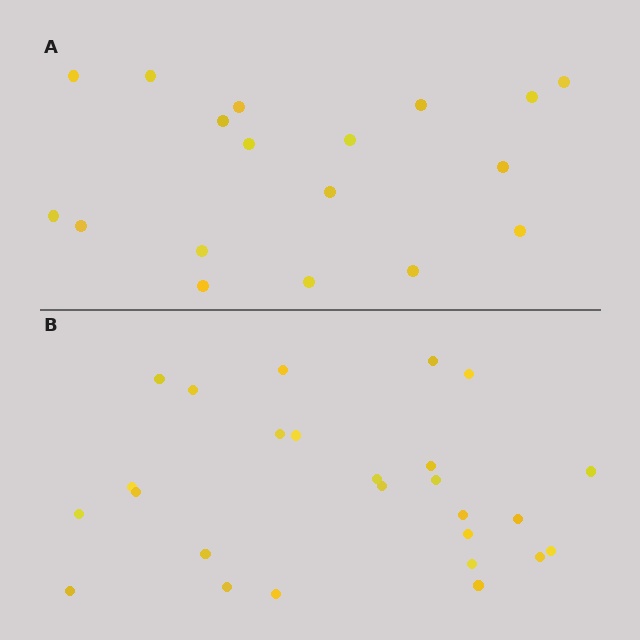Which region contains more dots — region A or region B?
Region B (the bottom region) has more dots.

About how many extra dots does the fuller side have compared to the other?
Region B has roughly 8 or so more dots than region A.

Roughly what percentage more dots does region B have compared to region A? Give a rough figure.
About 45% more.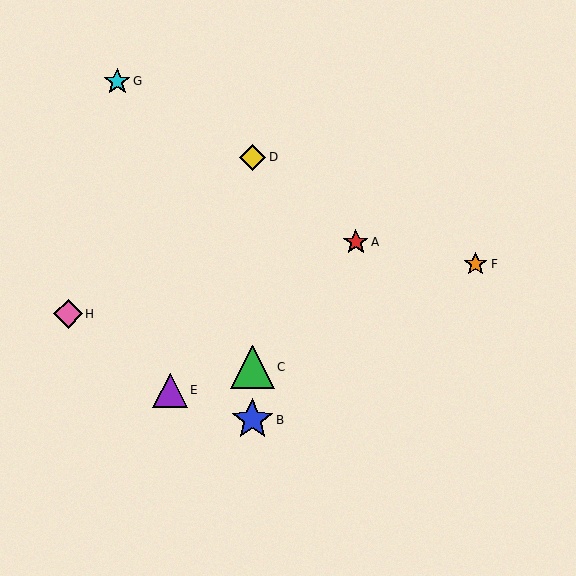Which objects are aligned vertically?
Objects B, C, D are aligned vertically.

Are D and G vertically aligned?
No, D is at x≈252 and G is at x≈117.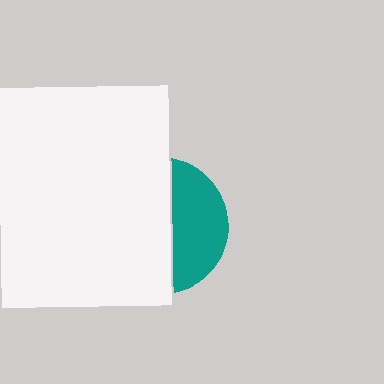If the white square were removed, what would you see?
You would see the complete teal circle.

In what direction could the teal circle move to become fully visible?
The teal circle could move right. That would shift it out from behind the white square entirely.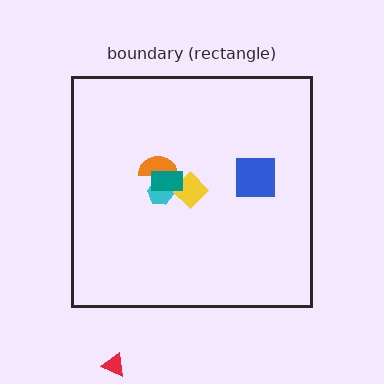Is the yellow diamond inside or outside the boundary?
Inside.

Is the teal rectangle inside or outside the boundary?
Inside.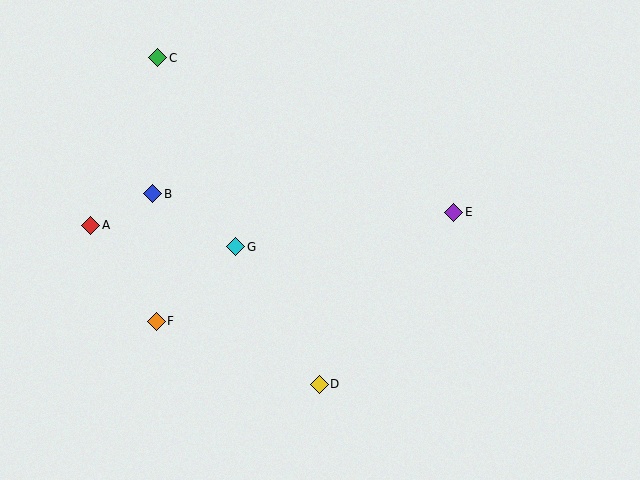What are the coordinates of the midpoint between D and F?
The midpoint between D and F is at (238, 353).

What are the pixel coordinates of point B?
Point B is at (153, 194).